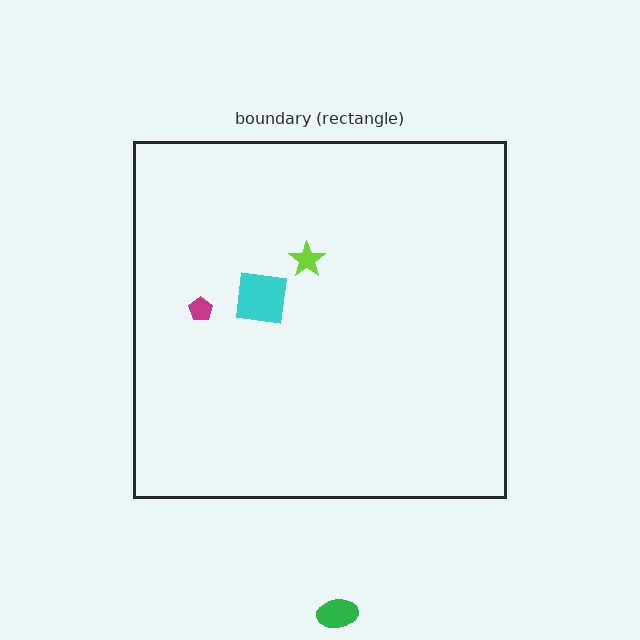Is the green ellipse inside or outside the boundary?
Outside.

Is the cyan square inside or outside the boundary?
Inside.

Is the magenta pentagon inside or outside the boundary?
Inside.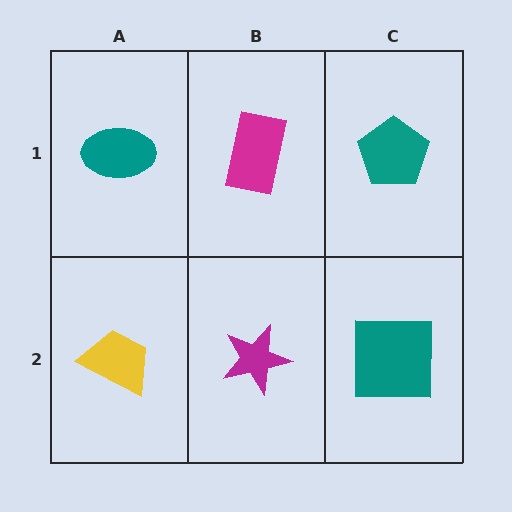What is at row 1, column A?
A teal ellipse.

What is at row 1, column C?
A teal pentagon.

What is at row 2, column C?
A teal square.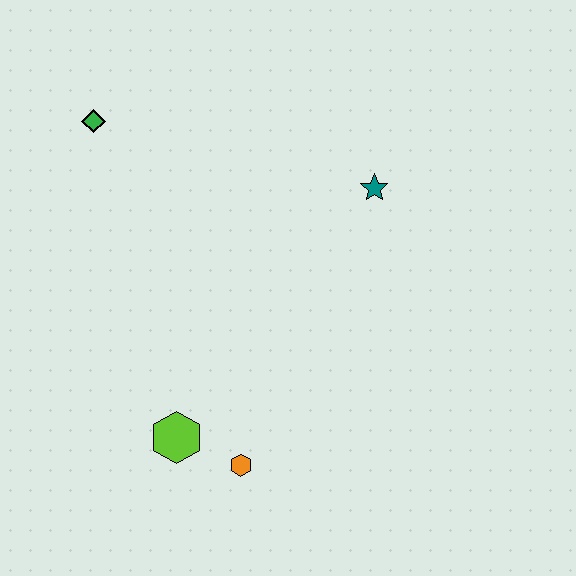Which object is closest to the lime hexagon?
The orange hexagon is closest to the lime hexagon.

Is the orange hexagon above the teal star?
No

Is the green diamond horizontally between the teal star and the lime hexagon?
No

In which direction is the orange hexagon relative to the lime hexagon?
The orange hexagon is to the right of the lime hexagon.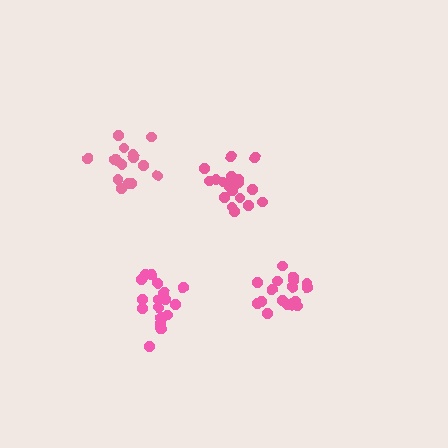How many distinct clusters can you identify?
There are 4 distinct clusters.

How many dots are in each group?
Group 1: 15 dots, Group 2: 20 dots, Group 3: 18 dots, Group 4: 19 dots (72 total).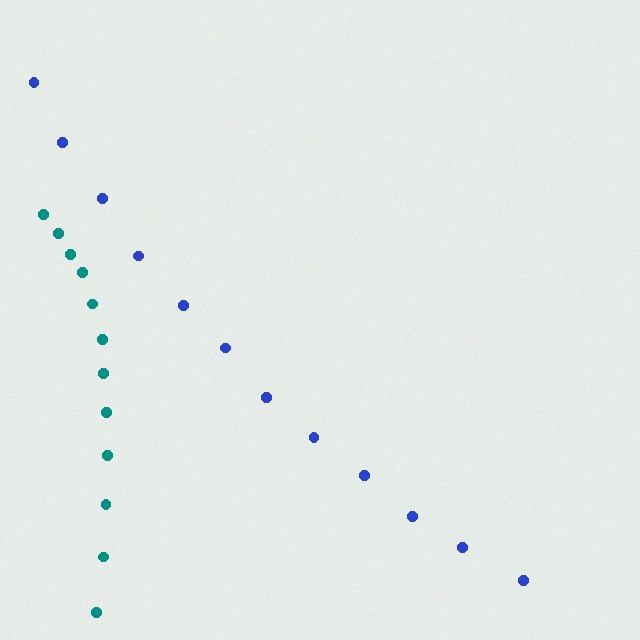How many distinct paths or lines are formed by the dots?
There are 2 distinct paths.